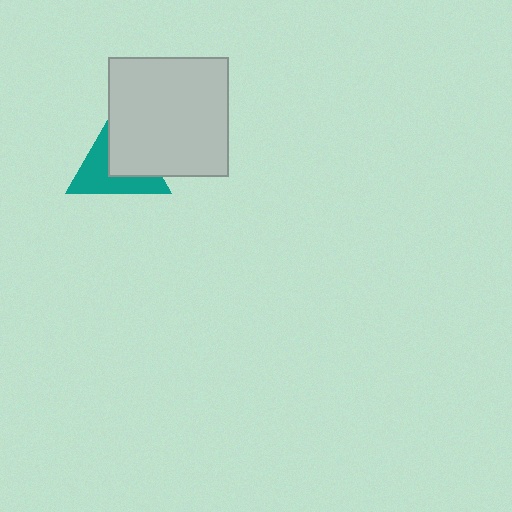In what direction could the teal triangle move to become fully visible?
The teal triangle could move toward the lower-left. That would shift it out from behind the light gray square entirely.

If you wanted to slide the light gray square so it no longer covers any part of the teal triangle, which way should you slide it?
Slide it toward the upper-right — that is the most direct way to separate the two shapes.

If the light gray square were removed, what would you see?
You would see the complete teal triangle.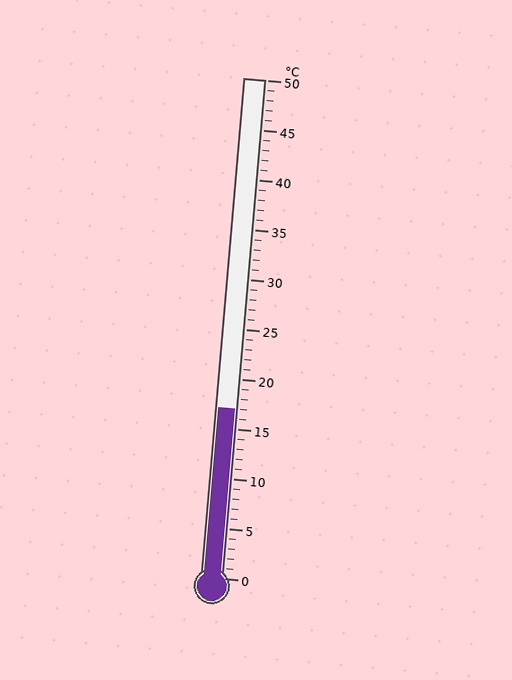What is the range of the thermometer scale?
The thermometer scale ranges from 0°C to 50°C.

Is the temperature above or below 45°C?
The temperature is below 45°C.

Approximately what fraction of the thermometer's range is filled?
The thermometer is filled to approximately 35% of its range.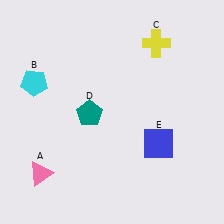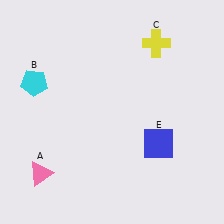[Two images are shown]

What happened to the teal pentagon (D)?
The teal pentagon (D) was removed in Image 2. It was in the bottom-left area of Image 1.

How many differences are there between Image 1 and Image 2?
There is 1 difference between the two images.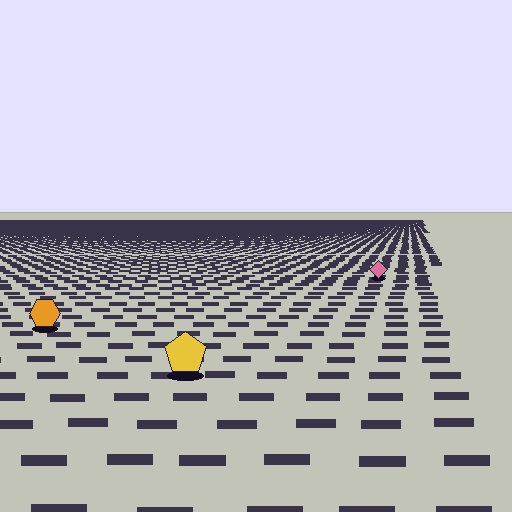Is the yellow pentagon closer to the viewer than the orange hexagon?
Yes. The yellow pentagon is closer — you can tell from the texture gradient: the ground texture is coarser near it.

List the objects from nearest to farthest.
From nearest to farthest: the yellow pentagon, the orange hexagon, the pink diamond.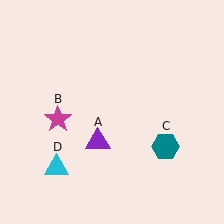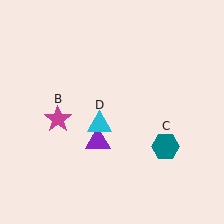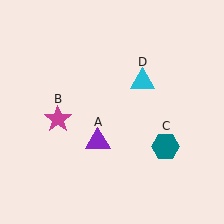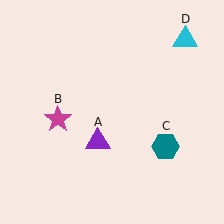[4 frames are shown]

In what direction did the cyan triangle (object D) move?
The cyan triangle (object D) moved up and to the right.